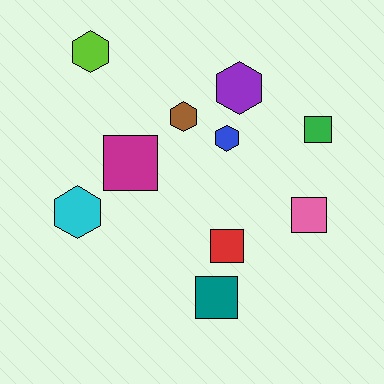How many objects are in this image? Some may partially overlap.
There are 10 objects.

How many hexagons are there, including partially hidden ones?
There are 5 hexagons.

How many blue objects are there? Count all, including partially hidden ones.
There is 1 blue object.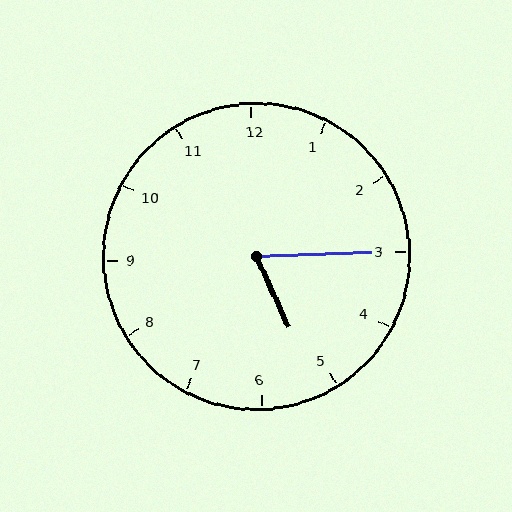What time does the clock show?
5:15.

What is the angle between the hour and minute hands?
Approximately 68 degrees.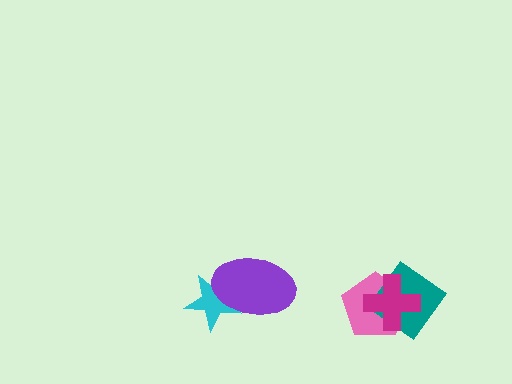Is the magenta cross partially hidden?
No, no other shape covers it.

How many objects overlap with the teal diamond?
2 objects overlap with the teal diamond.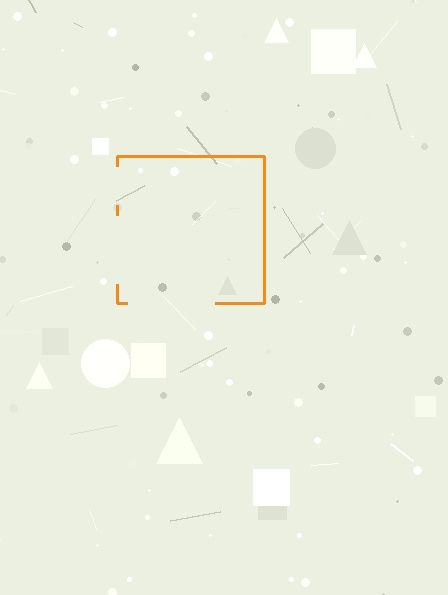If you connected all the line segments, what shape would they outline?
They would outline a square.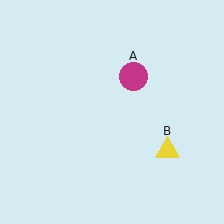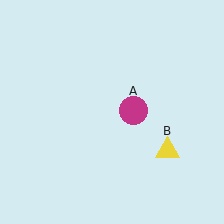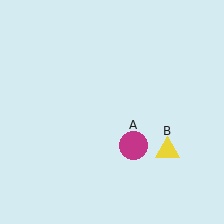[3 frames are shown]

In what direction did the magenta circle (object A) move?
The magenta circle (object A) moved down.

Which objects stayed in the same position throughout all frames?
Yellow triangle (object B) remained stationary.